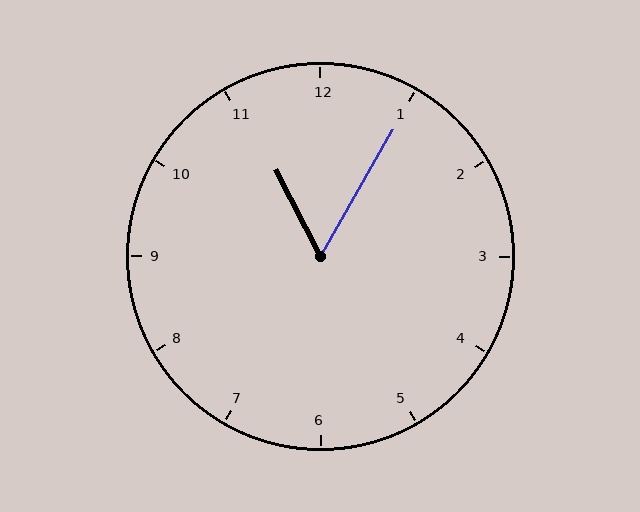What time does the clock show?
11:05.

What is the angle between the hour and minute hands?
Approximately 58 degrees.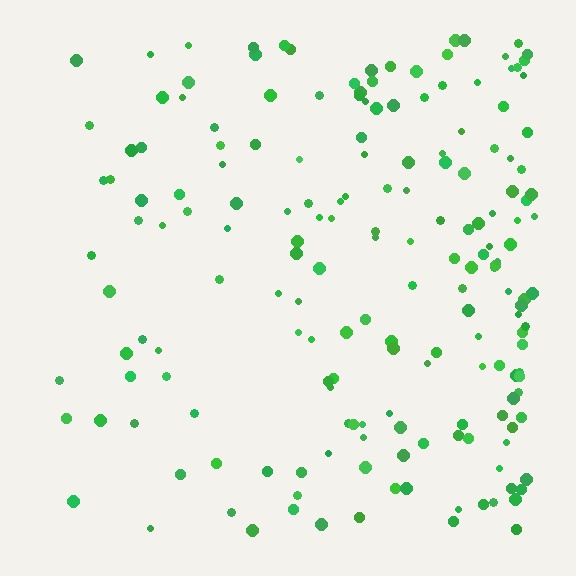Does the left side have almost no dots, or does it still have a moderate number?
Still a moderate number, just noticeably fewer than the right.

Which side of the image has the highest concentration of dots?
The right.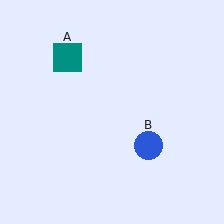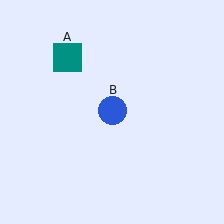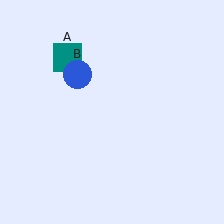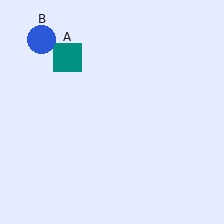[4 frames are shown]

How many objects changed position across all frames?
1 object changed position: blue circle (object B).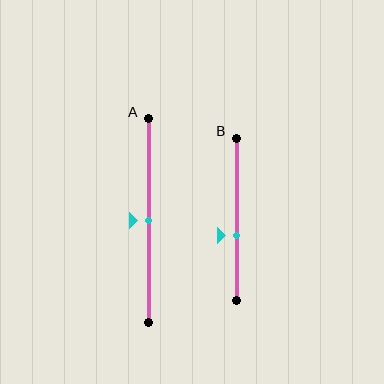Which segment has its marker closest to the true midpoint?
Segment A has its marker closest to the true midpoint.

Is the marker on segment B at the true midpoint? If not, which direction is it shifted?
No, the marker on segment B is shifted downward by about 10% of the segment length.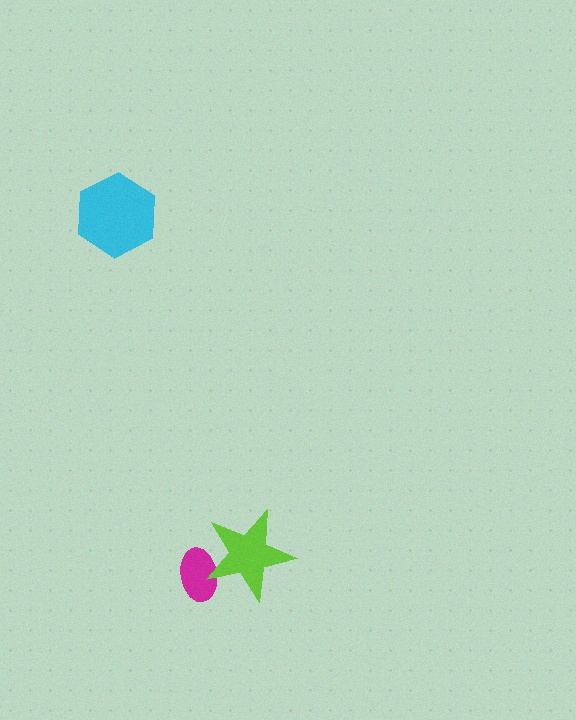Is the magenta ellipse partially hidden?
Yes, it is partially covered by another shape.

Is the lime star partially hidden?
No, no other shape covers it.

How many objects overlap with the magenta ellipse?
1 object overlaps with the magenta ellipse.